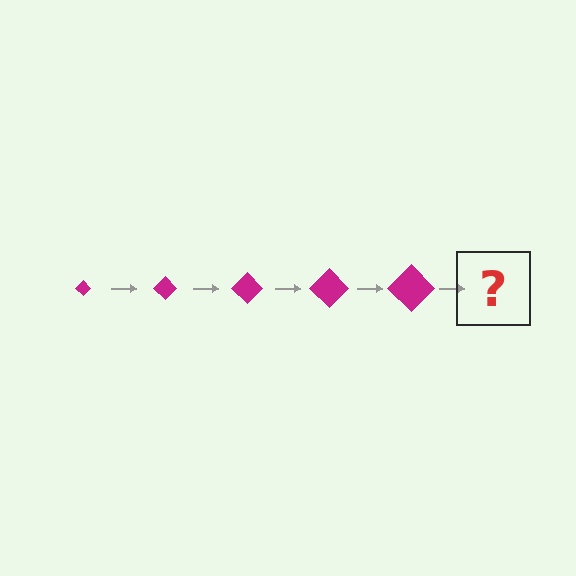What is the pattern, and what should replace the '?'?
The pattern is that the diamond gets progressively larger each step. The '?' should be a magenta diamond, larger than the previous one.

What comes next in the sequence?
The next element should be a magenta diamond, larger than the previous one.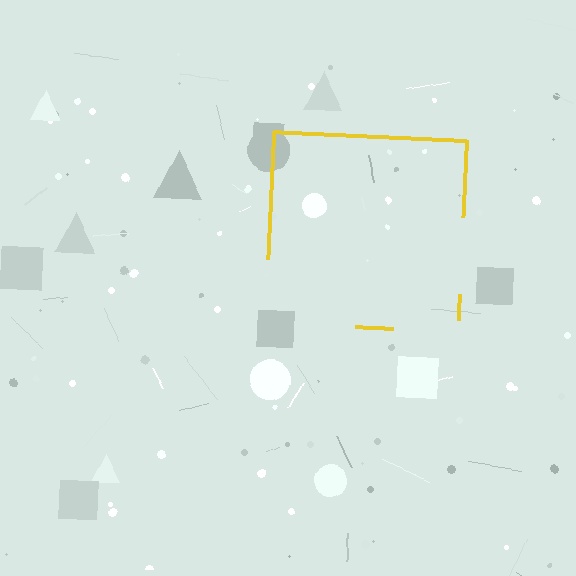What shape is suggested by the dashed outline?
The dashed outline suggests a square.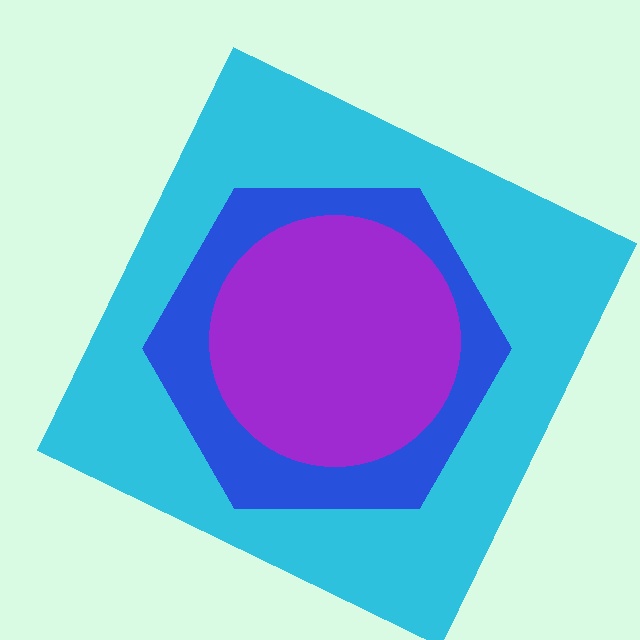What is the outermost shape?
The cyan square.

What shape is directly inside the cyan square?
The blue hexagon.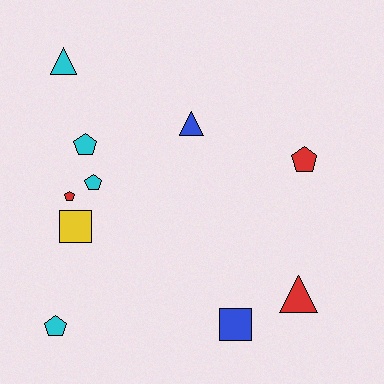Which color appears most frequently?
Cyan, with 4 objects.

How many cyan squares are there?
There are no cyan squares.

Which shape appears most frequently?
Pentagon, with 5 objects.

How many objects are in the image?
There are 10 objects.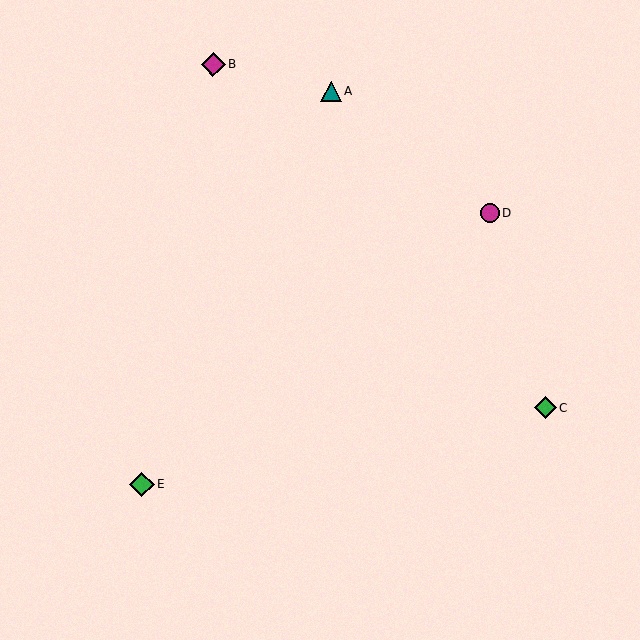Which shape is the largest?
The green diamond (labeled E) is the largest.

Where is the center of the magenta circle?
The center of the magenta circle is at (490, 214).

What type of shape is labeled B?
Shape B is a magenta diamond.